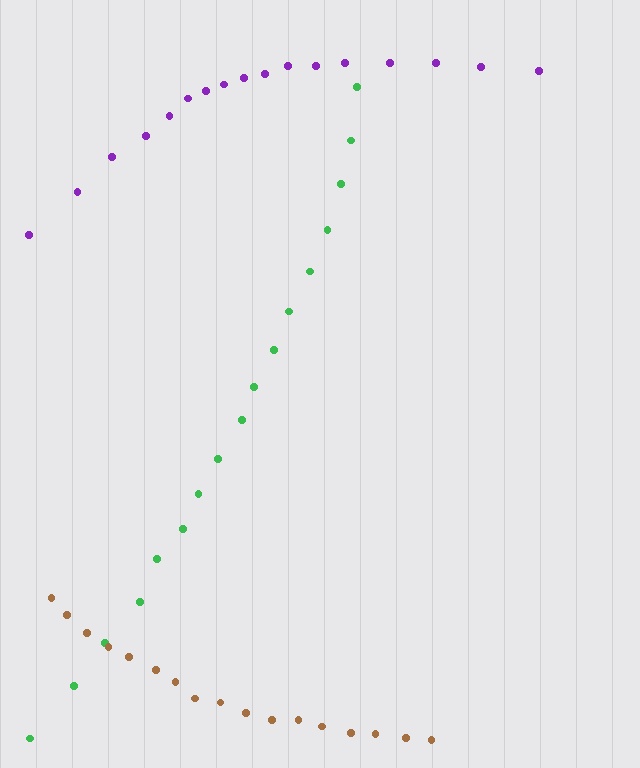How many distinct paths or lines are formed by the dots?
There are 3 distinct paths.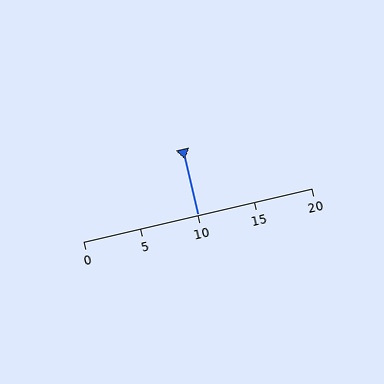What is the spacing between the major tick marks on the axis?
The major ticks are spaced 5 apart.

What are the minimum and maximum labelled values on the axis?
The axis runs from 0 to 20.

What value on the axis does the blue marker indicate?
The marker indicates approximately 10.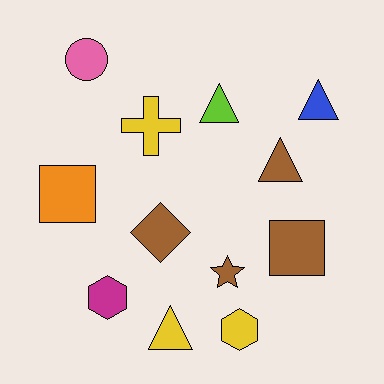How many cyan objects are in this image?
There are no cyan objects.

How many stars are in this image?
There is 1 star.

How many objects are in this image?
There are 12 objects.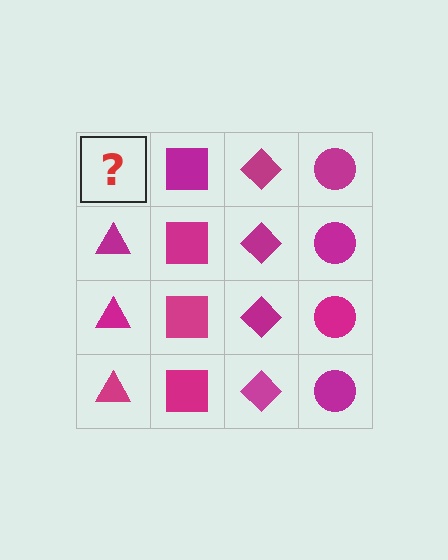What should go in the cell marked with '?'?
The missing cell should contain a magenta triangle.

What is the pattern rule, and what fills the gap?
The rule is that each column has a consistent shape. The gap should be filled with a magenta triangle.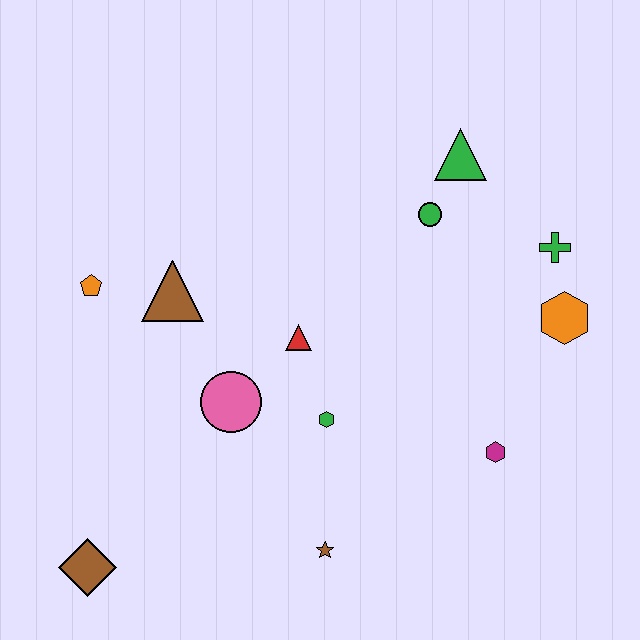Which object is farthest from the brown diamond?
The green cross is farthest from the brown diamond.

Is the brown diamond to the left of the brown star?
Yes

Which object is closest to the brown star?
The green hexagon is closest to the brown star.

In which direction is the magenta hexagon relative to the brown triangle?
The magenta hexagon is to the right of the brown triangle.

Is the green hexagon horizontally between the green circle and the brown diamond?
Yes